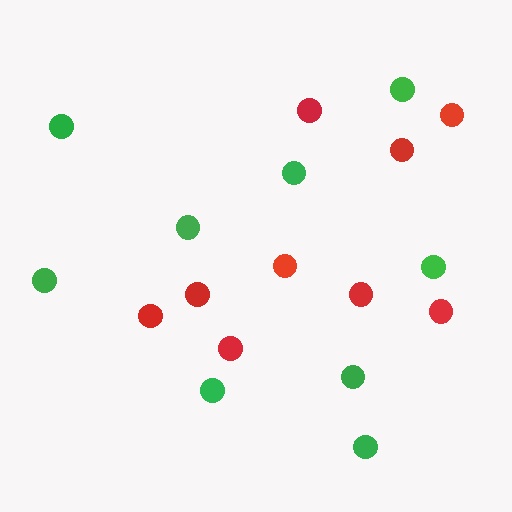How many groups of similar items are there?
There are 2 groups: one group of red circles (9) and one group of green circles (9).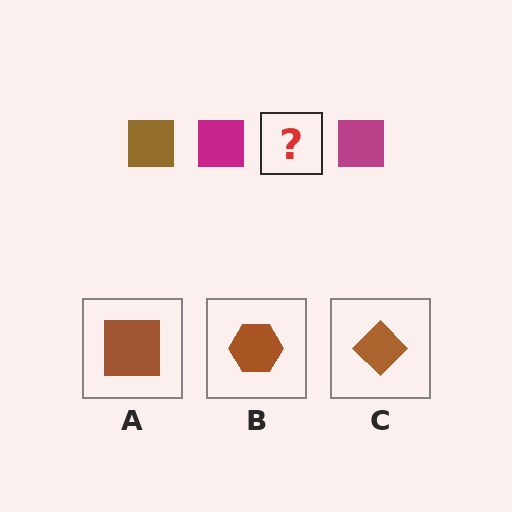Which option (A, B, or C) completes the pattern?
A.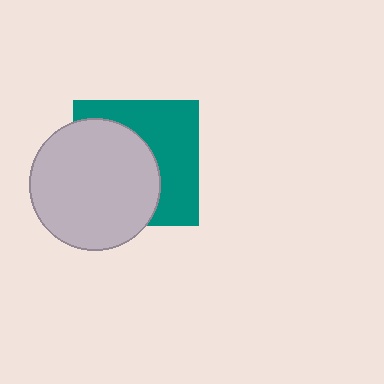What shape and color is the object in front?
The object in front is a light gray circle.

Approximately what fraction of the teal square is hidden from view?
Roughly 52% of the teal square is hidden behind the light gray circle.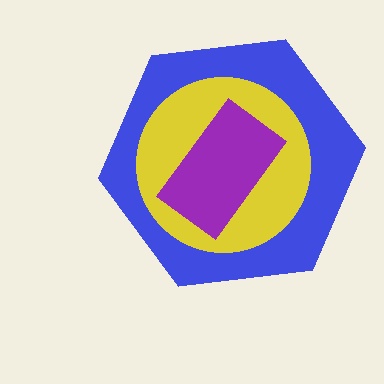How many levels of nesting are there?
3.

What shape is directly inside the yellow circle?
The purple rectangle.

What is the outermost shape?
The blue hexagon.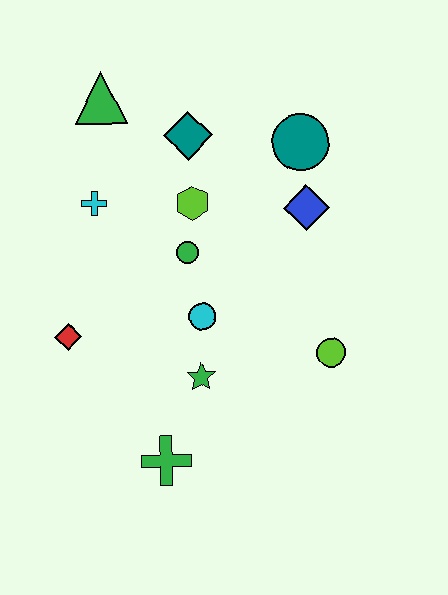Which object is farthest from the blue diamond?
The green cross is farthest from the blue diamond.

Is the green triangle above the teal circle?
Yes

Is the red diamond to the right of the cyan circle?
No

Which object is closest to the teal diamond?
The lime hexagon is closest to the teal diamond.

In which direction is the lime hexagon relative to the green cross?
The lime hexagon is above the green cross.